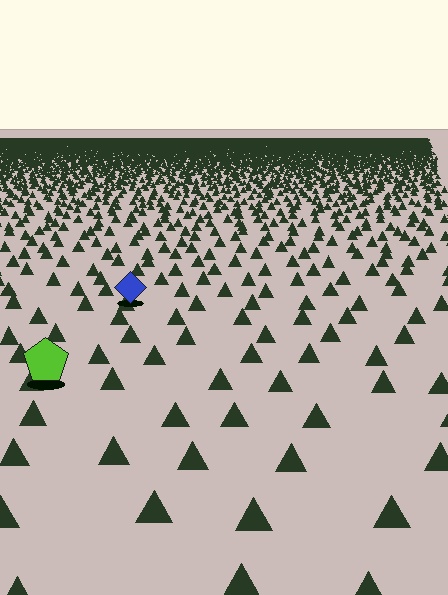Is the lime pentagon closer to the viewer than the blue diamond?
Yes. The lime pentagon is closer — you can tell from the texture gradient: the ground texture is coarser near it.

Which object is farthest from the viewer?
The blue diamond is farthest from the viewer. It appears smaller and the ground texture around it is denser.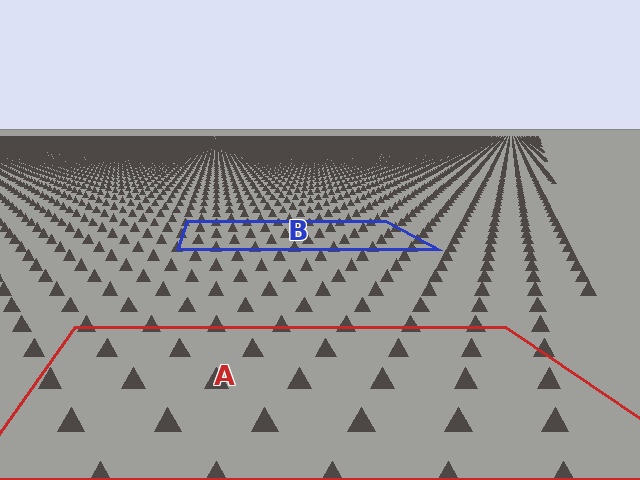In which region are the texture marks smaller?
The texture marks are smaller in region B, because it is farther away.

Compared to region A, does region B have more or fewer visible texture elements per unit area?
Region B has more texture elements per unit area — they are packed more densely because it is farther away.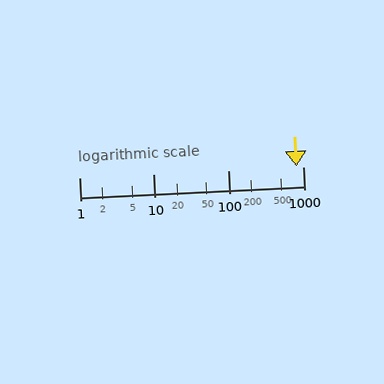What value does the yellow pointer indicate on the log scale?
The pointer indicates approximately 830.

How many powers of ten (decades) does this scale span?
The scale spans 3 decades, from 1 to 1000.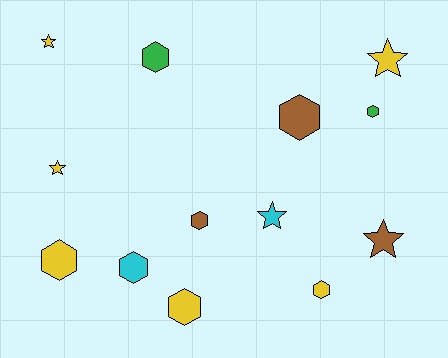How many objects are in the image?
There are 13 objects.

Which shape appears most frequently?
Hexagon, with 8 objects.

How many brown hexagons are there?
There are 2 brown hexagons.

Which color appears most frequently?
Yellow, with 6 objects.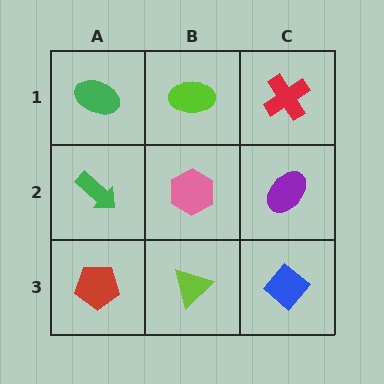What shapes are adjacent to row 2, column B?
A lime ellipse (row 1, column B), a lime triangle (row 3, column B), a green arrow (row 2, column A), a purple ellipse (row 2, column C).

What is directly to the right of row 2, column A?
A pink hexagon.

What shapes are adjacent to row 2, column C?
A red cross (row 1, column C), a blue diamond (row 3, column C), a pink hexagon (row 2, column B).